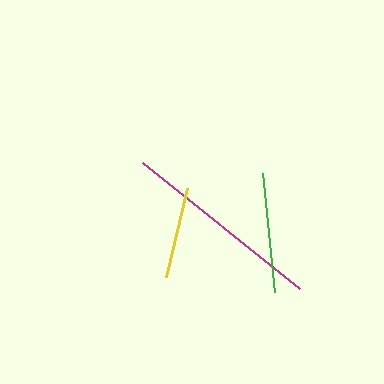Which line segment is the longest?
The magenta line is the longest at approximately 201 pixels.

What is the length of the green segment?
The green segment is approximately 119 pixels long.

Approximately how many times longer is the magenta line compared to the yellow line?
The magenta line is approximately 2.2 times the length of the yellow line.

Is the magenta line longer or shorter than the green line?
The magenta line is longer than the green line.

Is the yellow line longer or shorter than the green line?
The green line is longer than the yellow line.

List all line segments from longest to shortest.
From longest to shortest: magenta, green, yellow.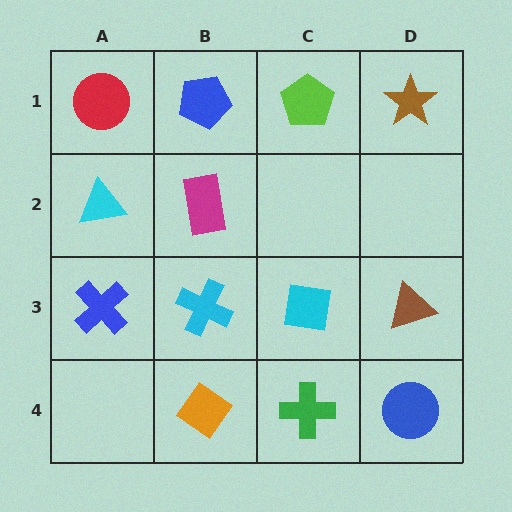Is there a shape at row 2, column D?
No, that cell is empty.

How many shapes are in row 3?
4 shapes.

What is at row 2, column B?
A magenta rectangle.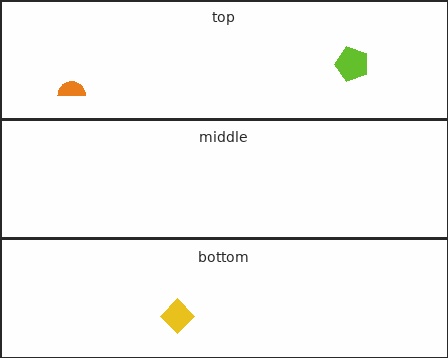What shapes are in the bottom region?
The yellow diamond.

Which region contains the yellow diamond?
The bottom region.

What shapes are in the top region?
The lime pentagon, the orange semicircle.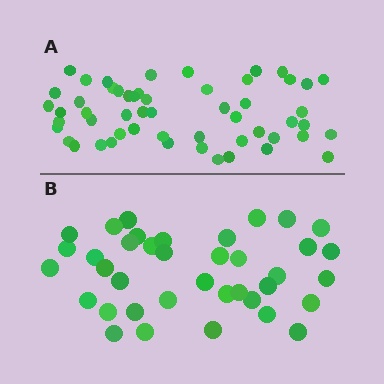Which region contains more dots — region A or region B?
Region A (the top region) has more dots.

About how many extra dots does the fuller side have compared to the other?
Region A has approximately 15 more dots than region B.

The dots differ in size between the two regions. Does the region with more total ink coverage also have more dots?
No. Region B has more total ink coverage because its dots are larger, but region A actually contains more individual dots. Total area can be misleading — the number of items is what matters here.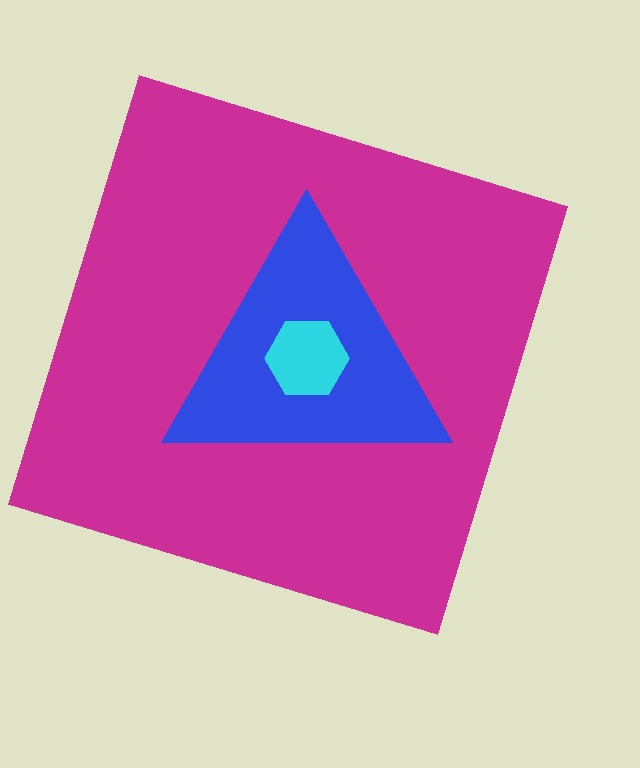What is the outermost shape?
The magenta square.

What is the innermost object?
The cyan hexagon.